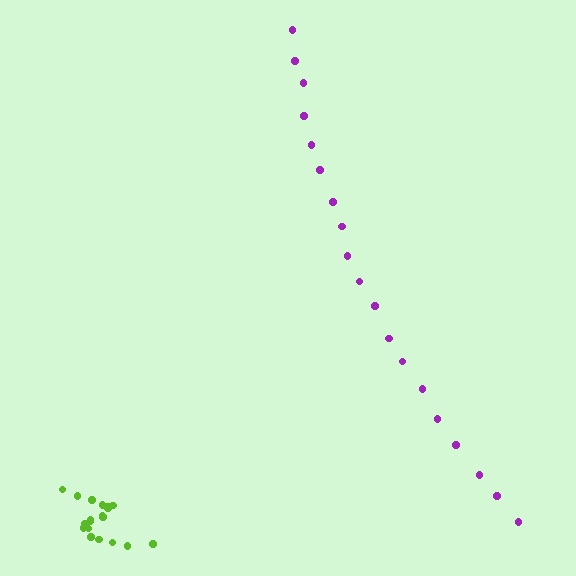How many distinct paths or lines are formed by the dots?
There are 2 distinct paths.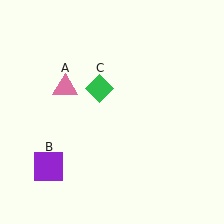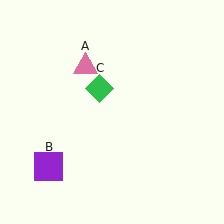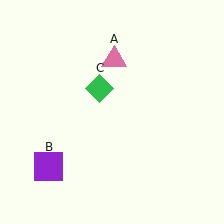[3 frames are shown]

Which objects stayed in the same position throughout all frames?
Purple square (object B) and green diamond (object C) remained stationary.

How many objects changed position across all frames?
1 object changed position: pink triangle (object A).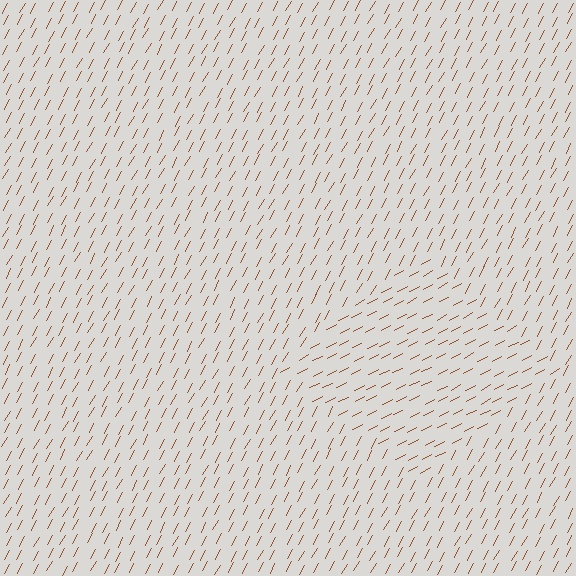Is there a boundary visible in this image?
Yes, there is a texture boundary formed by a change in line orientation.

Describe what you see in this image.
The image is filled with small brown line segments. A diamond region in the image has lines oriented differently from the surrounding lines, creating a visible texture boundary.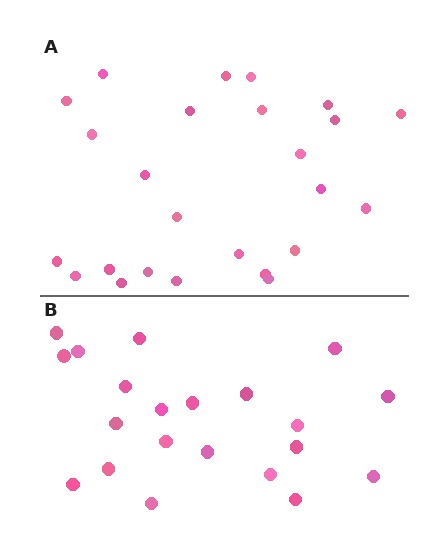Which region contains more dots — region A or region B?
Region A (the top region) has more dots.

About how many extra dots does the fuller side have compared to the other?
Region A has about 4 more dots than region B.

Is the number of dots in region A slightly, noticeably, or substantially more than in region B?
Region A has only slightly more — the two regions are fairly close. The ratio is roughly 1.2 to 1.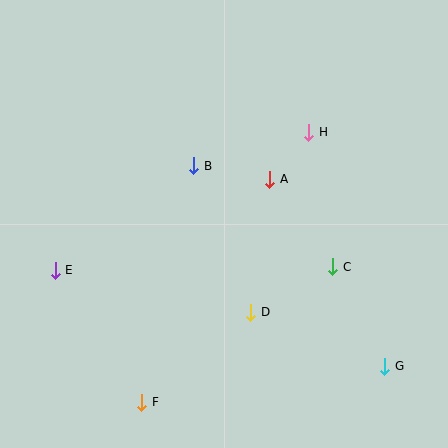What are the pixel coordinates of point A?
Point A is at (270, 179).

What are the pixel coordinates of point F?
Point F is at (142, 402).